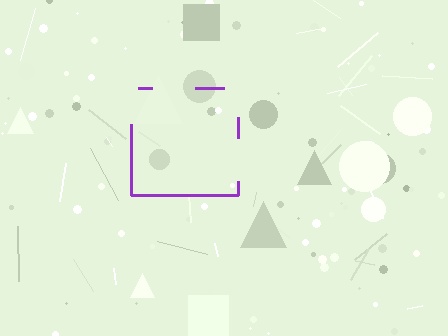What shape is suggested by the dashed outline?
The dashed outline suggests a square.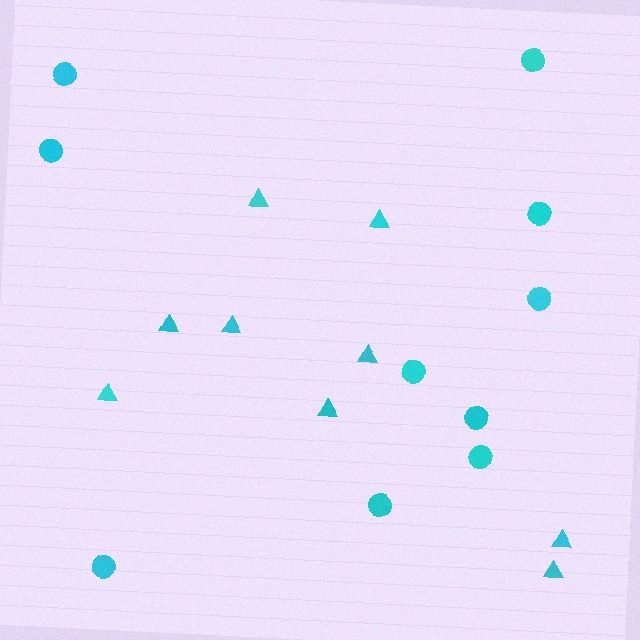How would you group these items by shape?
There are 2 groups: one group of circles (10) and one group of triangles (9).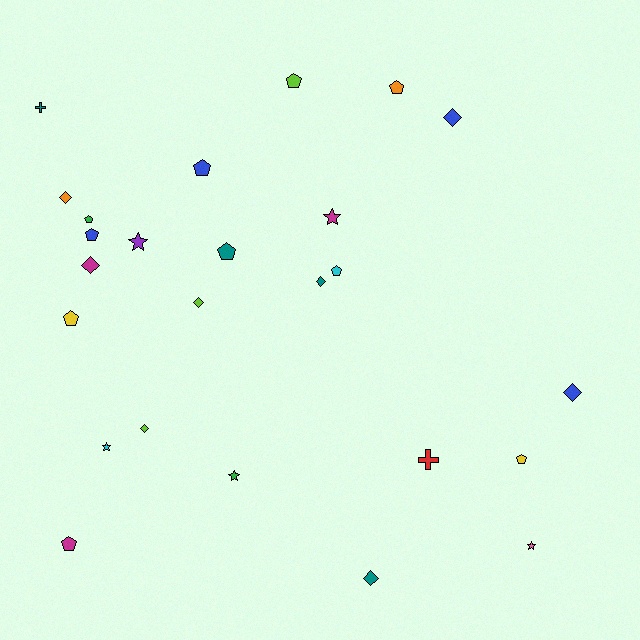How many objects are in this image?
There are 25 objects.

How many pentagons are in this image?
There are 10 pentagons.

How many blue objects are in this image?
There are 4 blue objects.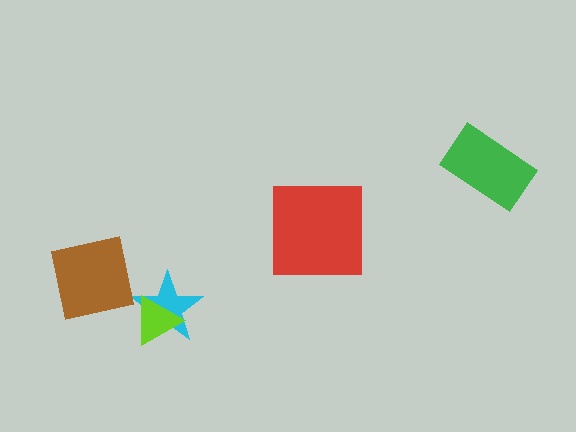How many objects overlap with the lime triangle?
1 object overlaps with the lime triangle.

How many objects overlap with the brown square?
0 objects overlap with the brown square.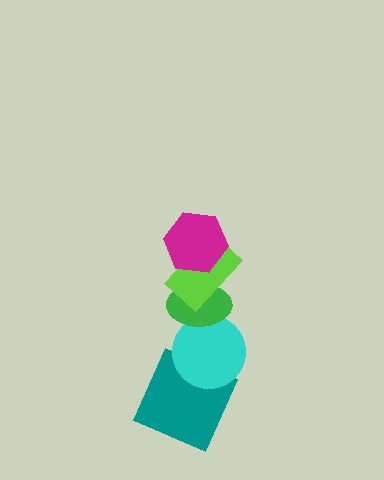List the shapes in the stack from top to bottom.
From top to bottom: the magenta hexagon, the lime rectangle, the green ellipse, the cyan circle, the teal square.